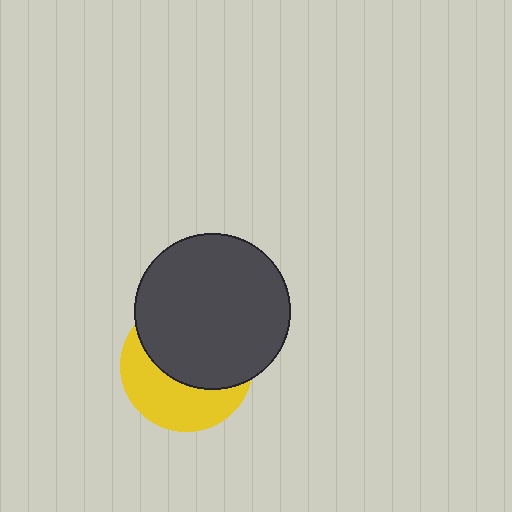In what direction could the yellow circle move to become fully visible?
The yellow circle could move down. That would shift it out from behind the dark gray circle entirely.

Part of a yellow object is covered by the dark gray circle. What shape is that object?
It is a circle.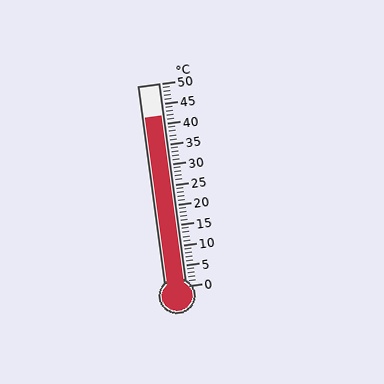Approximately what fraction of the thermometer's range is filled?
The thermometer is filled to approximately 85% of its range.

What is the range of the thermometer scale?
The thermometer scale ranges from 0°C to 50°C.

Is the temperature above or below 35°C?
The temperature is above 35°C.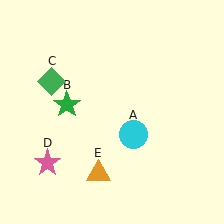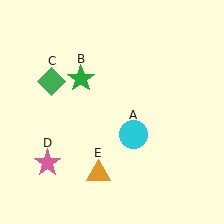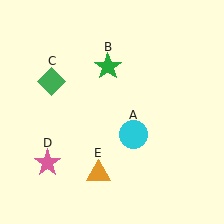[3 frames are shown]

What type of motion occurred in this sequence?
The green star (object B) rotated clockwise around the center of the scene.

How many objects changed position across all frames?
1 object changed position: green star (object B).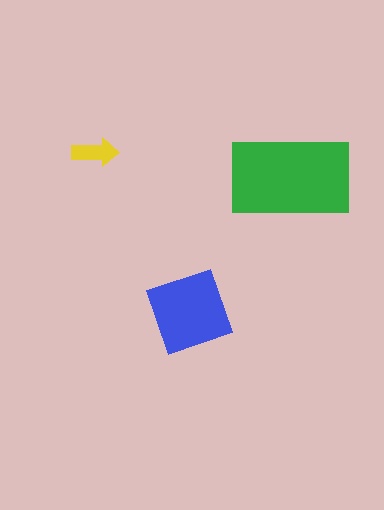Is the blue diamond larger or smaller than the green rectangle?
Smaller.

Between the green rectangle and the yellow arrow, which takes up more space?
The green rectangle.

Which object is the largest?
The green rectangle.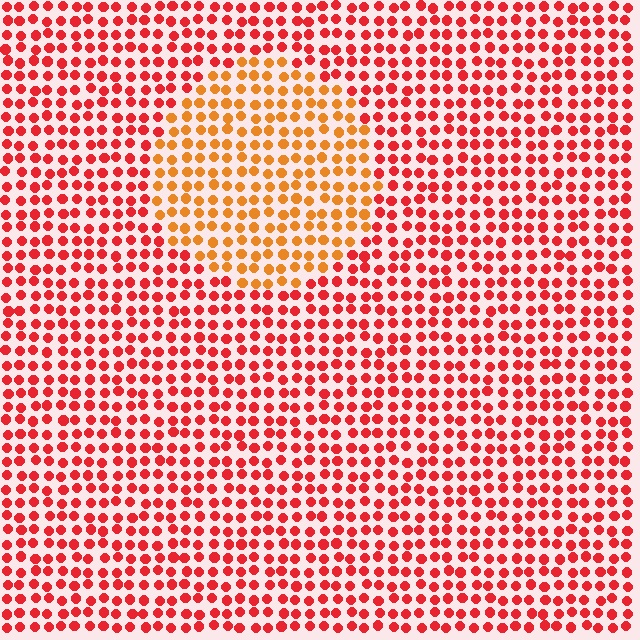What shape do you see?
I see a circle.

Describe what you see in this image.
The image is filled with small red elements in a uniform arrangement. A circle-shaped region is visible where the elements are tinted to a slightly different hue, forming a subtle color boundary.